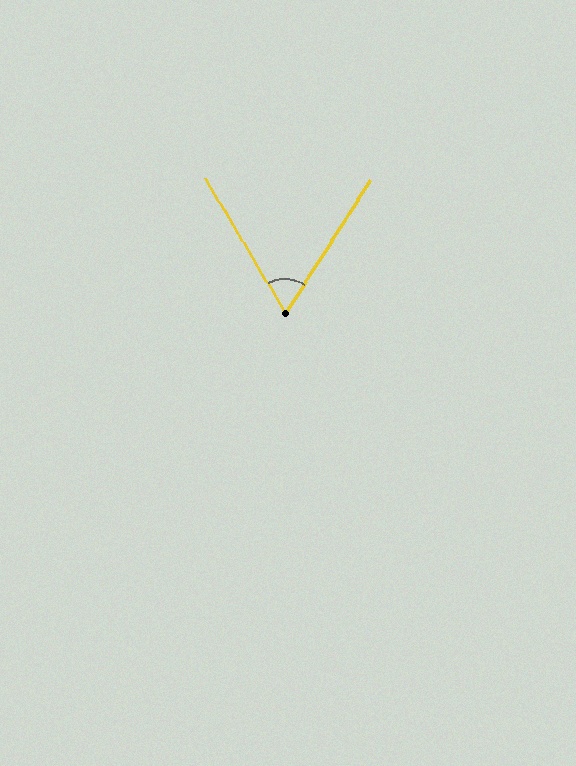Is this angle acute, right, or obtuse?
It is acute.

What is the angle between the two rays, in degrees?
Approximately 63 degrees.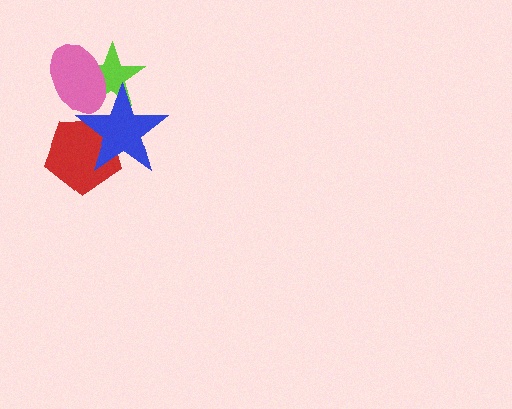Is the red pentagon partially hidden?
Yes, it is partially covered by another shape.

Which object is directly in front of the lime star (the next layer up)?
The pink ellipse is directly in front of the lime star.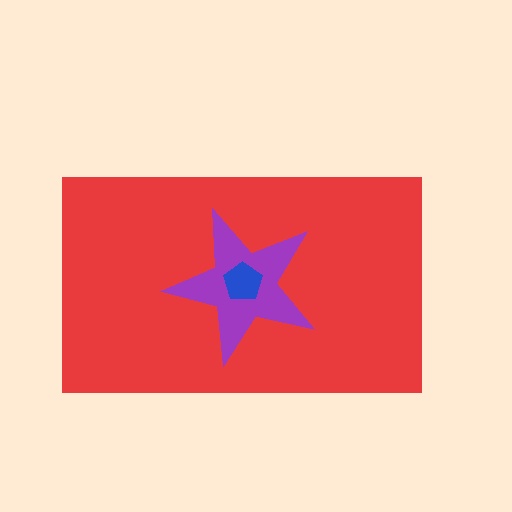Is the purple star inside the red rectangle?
Yes.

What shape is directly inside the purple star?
The blue pentagon.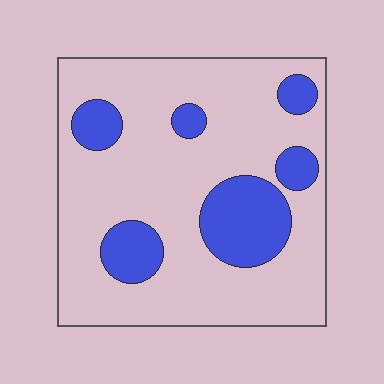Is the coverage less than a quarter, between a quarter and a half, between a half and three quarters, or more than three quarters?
Less than a quarter.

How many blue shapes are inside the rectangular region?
6.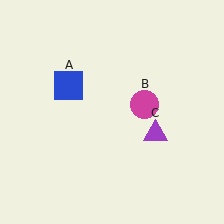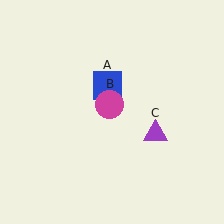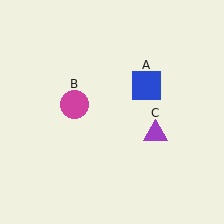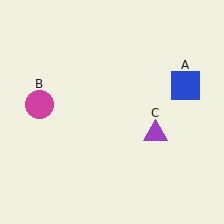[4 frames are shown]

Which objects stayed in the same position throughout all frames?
Purple triangle (object C) remained stationary.